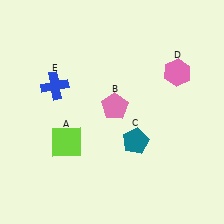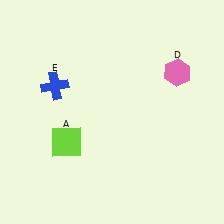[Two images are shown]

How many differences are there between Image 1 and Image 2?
There are 2 differences between the two images.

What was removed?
The teal pentagon (C), the pink pentagon (B) were removed in Image 2.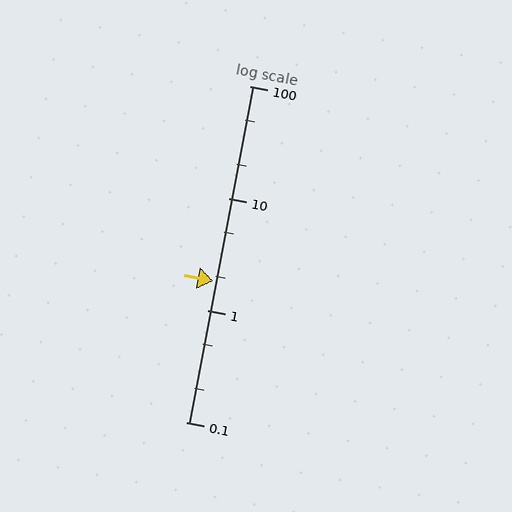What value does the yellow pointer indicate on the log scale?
The pointer indicates approximately 1.8.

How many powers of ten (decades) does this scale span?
The scale spans 3 decades, from 0.1 to 100.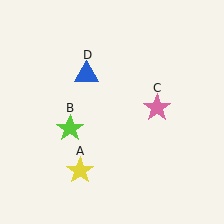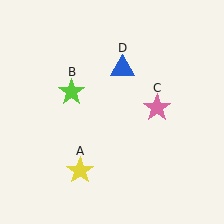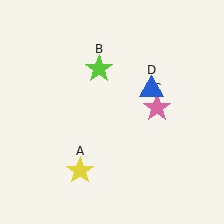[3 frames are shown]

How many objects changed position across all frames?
2 objects changed position: lime star (object B), blue triangle (object D).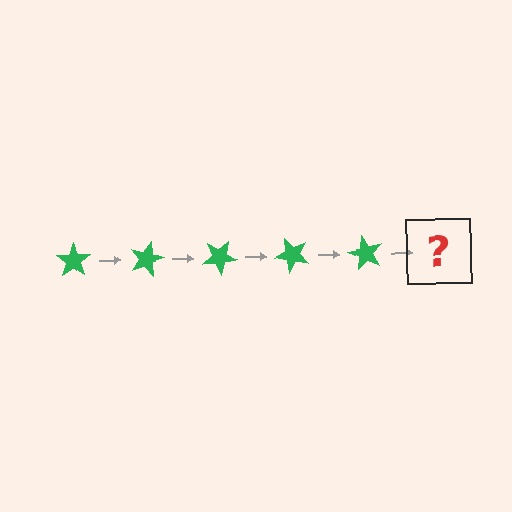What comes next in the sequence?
The next element should be a green star rotated 75 degrees.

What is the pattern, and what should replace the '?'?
The pattern is that the star rotates 15 degrees each step. The '?' should be a green star rotated 75 degrees.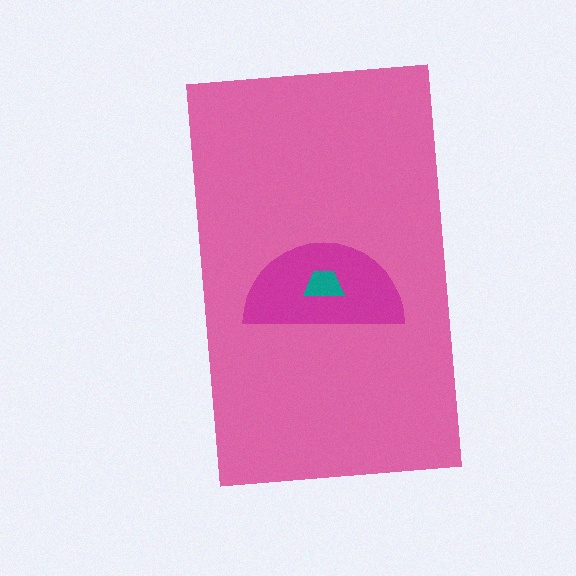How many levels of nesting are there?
3.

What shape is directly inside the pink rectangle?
The magenta semicircle.